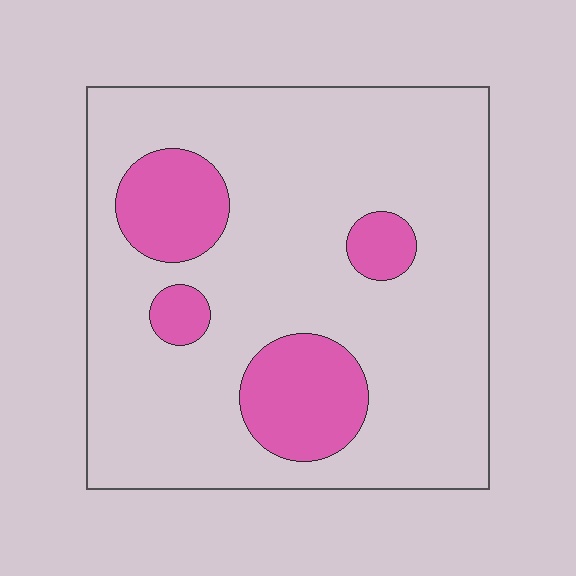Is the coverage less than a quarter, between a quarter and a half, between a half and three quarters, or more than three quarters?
Less than a quarter.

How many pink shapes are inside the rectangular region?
4.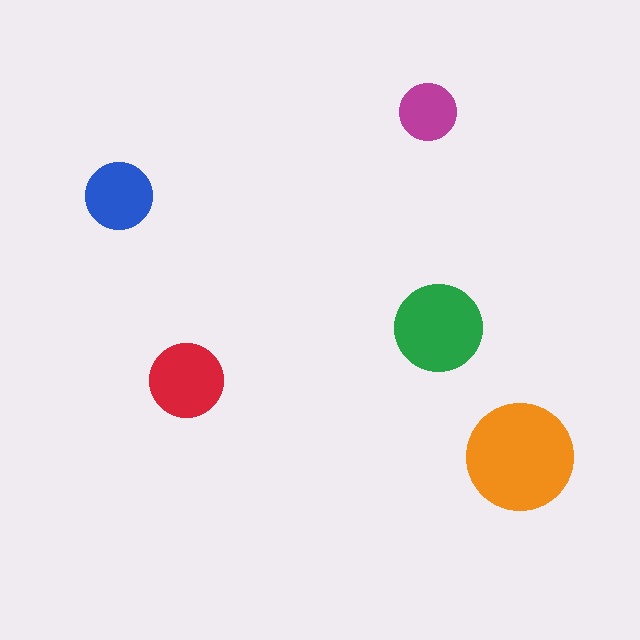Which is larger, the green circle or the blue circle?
The green one.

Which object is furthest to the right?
The orange circle is rightmost.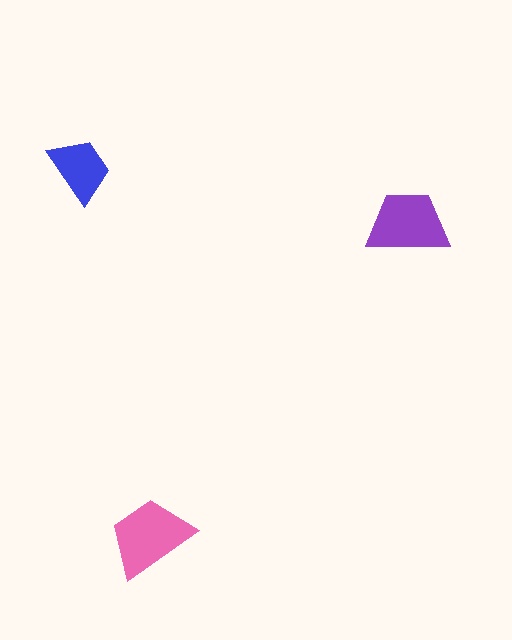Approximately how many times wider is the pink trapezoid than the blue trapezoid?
About 1.5 times wider.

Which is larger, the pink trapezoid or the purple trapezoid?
The pink one.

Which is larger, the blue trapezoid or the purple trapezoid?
The purple one.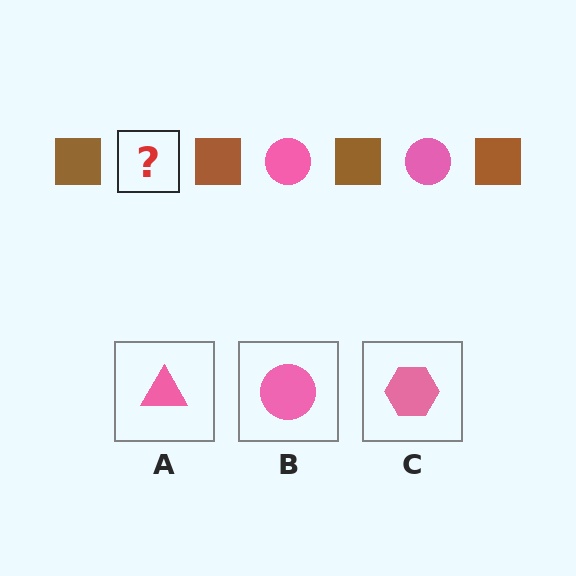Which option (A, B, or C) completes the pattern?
B.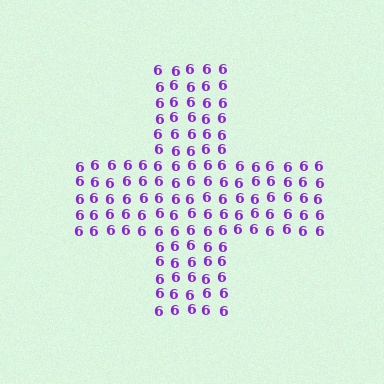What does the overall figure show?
The overall figure shows a cross.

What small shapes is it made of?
It is made of small digit 6's.